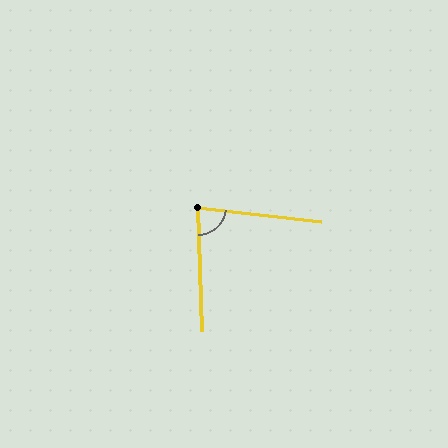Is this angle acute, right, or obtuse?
It is acute.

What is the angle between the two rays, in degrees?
Approximately 82 degrees.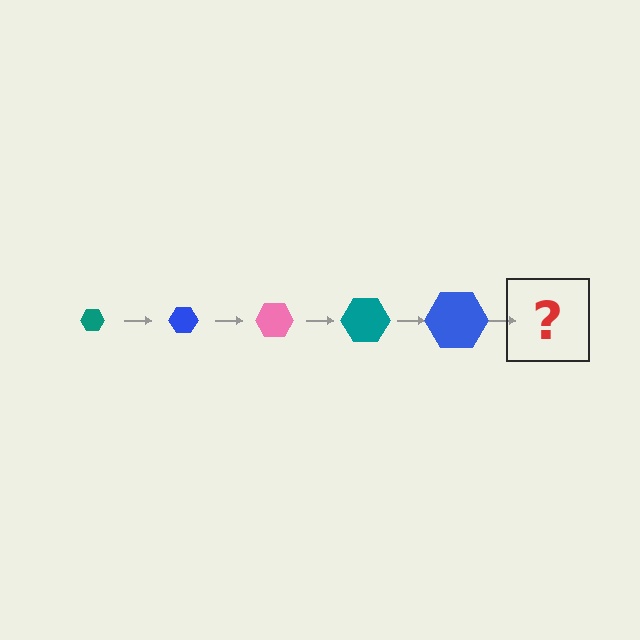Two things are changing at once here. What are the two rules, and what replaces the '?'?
The two rules are that the hexagon grows larger each step and the color cycles through teal, blue, and pink. The '?' should be a pink hexagon, larger than the previous one.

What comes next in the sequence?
The next element should be a pink hexagon, larger than the previous one.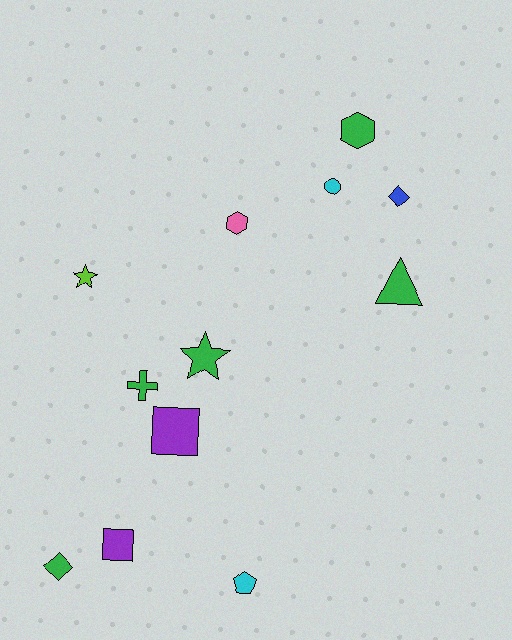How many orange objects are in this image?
There are no orange objects.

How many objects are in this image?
There are 12 objects.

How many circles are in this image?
There is 1 circle.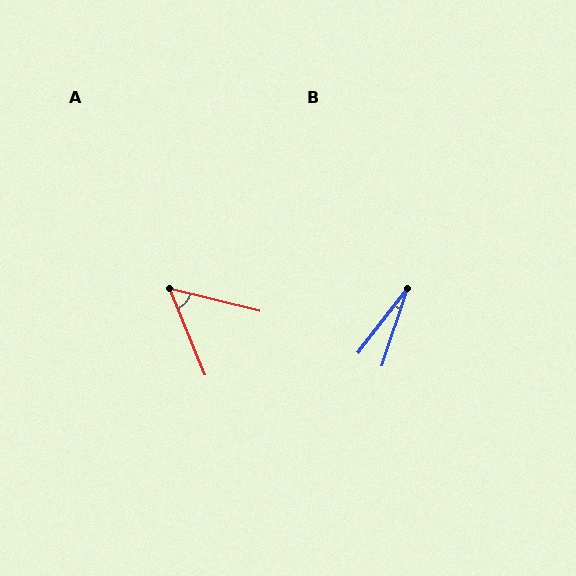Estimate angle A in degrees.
Approximately 54 degrees.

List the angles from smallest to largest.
B (19°), A (54°).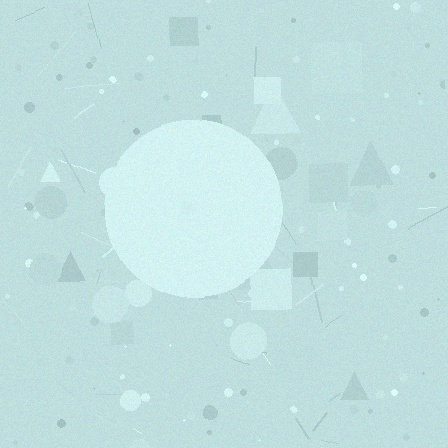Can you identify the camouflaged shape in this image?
The camouflaged shape is a circle.